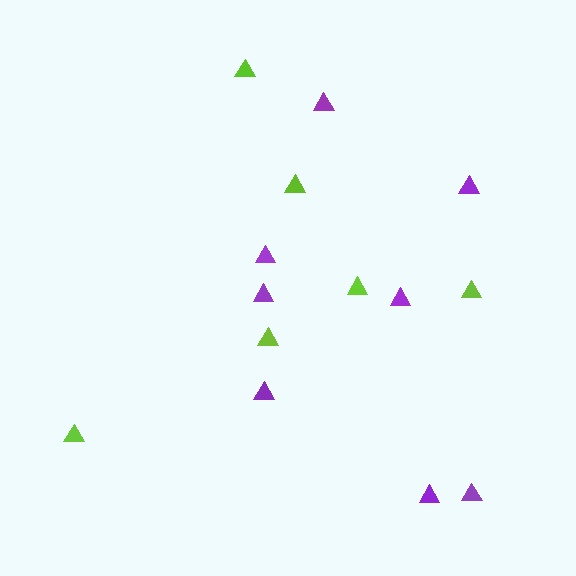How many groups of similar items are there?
There are 2 groups: one group of lime triangles (6) and one group of purple triangles (8).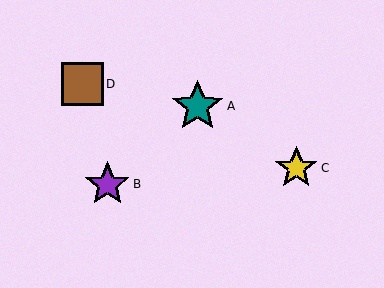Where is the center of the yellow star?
The center of the yellow star is at (296, 168).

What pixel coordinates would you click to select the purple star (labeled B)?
Click at (107, 184) to select the purple star B.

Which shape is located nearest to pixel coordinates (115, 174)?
The purple star (labeled B) at (107, 184) is nearest to that location.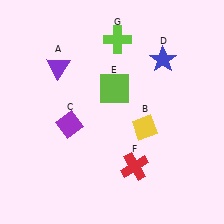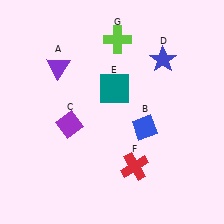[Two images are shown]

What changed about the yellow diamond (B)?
In Image 1, B is yellow. In Image 2, it changed to blue.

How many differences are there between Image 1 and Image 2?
There are 2 differences between the two images.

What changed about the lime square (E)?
In Image 1, E is lime. In Image 2, it changed to teal.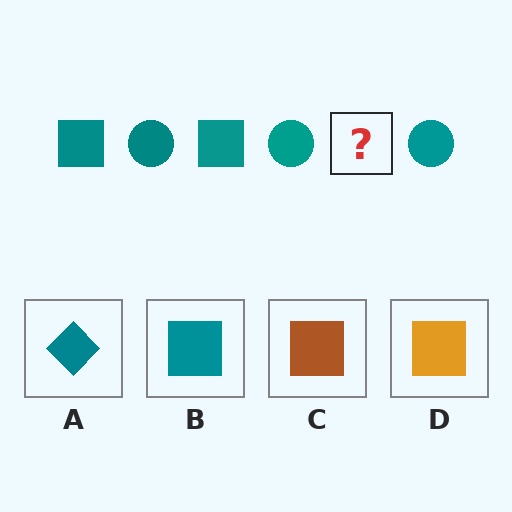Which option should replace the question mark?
Option B.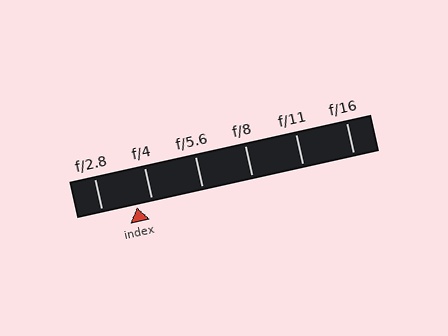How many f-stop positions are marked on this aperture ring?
There are 6 f-stop positions marked.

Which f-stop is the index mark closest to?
The index mark is closest to f/4.